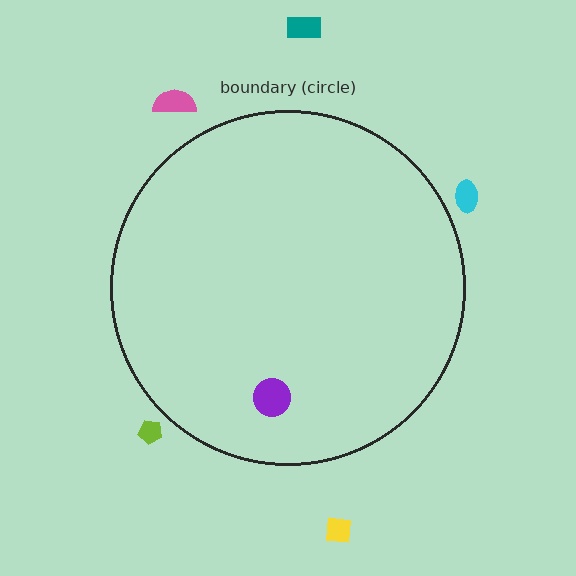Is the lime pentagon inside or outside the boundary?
Outside.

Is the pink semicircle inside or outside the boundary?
Outside.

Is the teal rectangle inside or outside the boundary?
Outside.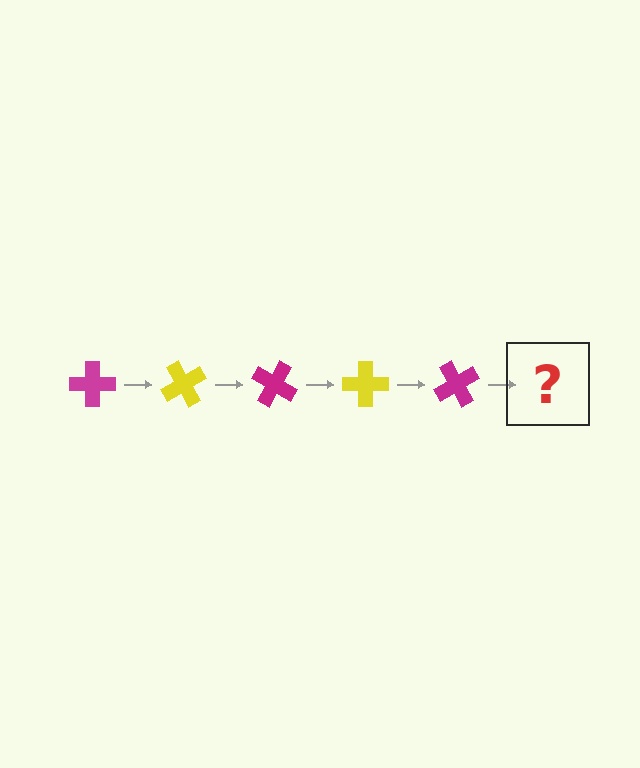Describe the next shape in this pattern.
It should be a yellow cross, rotated 300 degrees from the start.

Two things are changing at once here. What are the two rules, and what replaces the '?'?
The two rules are that it rotates 60 degrees each step and the color cycles through magenta and yellow. The '?' should be a yellow cross, rotated 300 degrees from the start.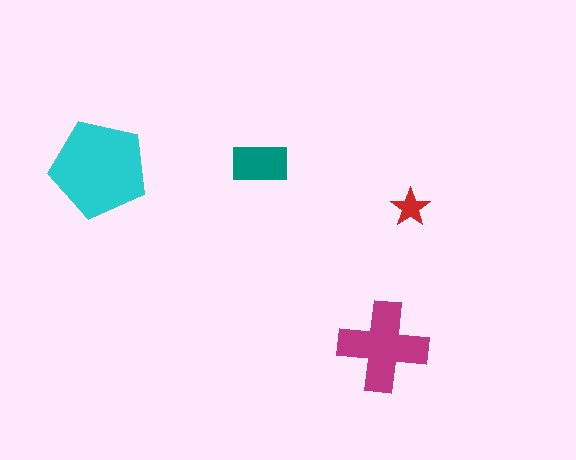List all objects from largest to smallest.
The cyan pentagon, the magenta cross, the teal rectangle, the red star.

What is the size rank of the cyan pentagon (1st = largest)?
1st.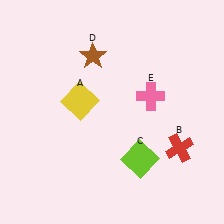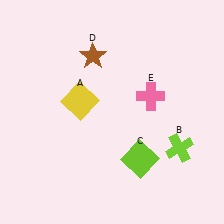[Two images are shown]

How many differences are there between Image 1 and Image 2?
There is 1 difference between the two images.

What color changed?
The cross (B) changed from red in Image 1 to lime in Image 2.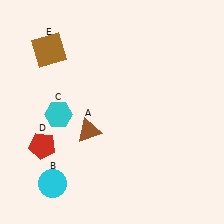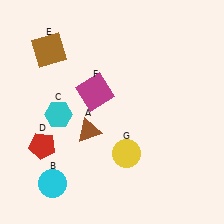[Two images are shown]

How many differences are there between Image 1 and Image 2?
There are 2 differences between the two images.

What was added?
A magenta square (F), a yellow circle (G) were added in Image 2.